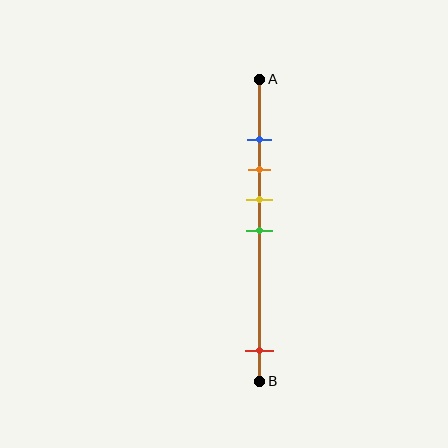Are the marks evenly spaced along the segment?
No, the marks are not evenly spaced.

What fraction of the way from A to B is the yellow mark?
The yellow mark is approximately 40% (0.4) of the way from A to B.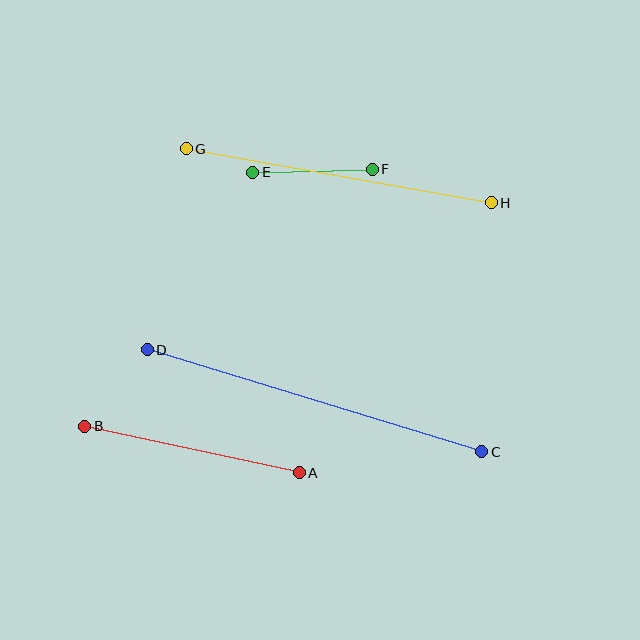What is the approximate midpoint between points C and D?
The midpoint is at approximately (315, 401) pixels.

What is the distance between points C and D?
The distance is approximately 349 pixels.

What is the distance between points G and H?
The distance is approximately 310 pixels.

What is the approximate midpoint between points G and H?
The midpoint is at approximately (339, 176) pixels.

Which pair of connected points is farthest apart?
Points C and D are farthest apart.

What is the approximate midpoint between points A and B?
The midpoint is at approximately (192, 449) pixels.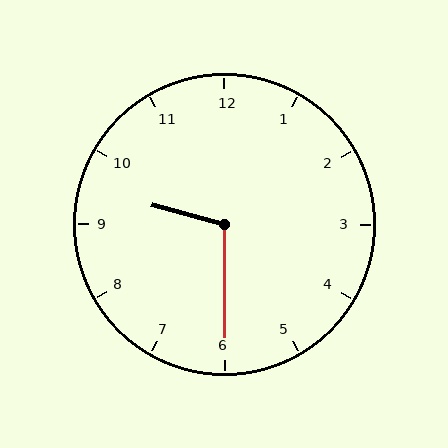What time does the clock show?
9:30.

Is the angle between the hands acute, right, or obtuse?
It is obtuse.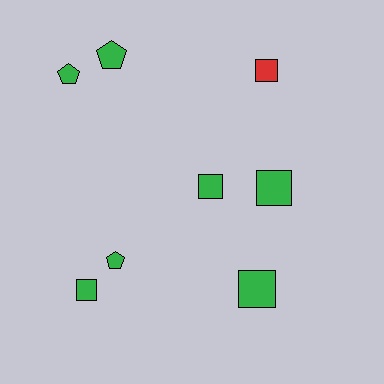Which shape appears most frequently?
Square, with 5 objects.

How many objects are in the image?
There are 8 objects.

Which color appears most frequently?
Green, with 7 objects.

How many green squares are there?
There are 4 green squares.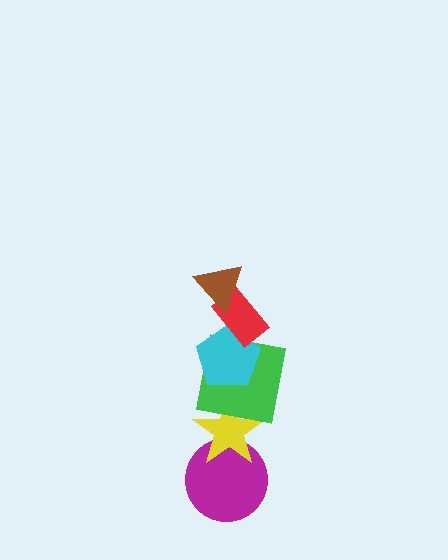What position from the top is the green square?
The green square is 4th from the top.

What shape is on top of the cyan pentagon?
The red rectangle is on top of the cyan pentagon.